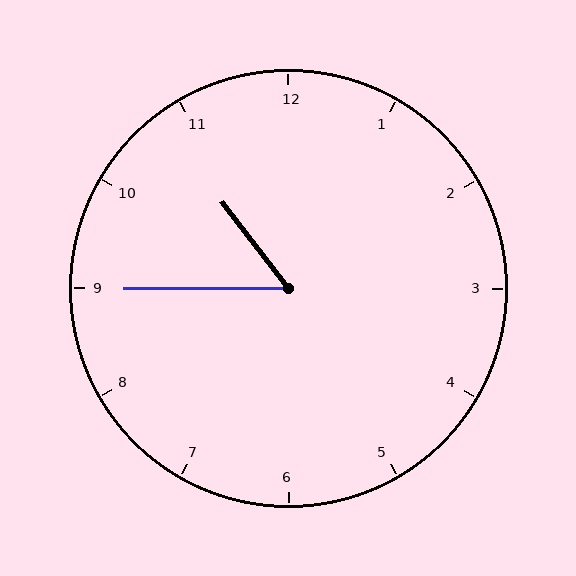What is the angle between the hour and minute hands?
Approximately 52 degrees.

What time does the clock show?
10:45.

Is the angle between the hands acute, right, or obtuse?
It is acute.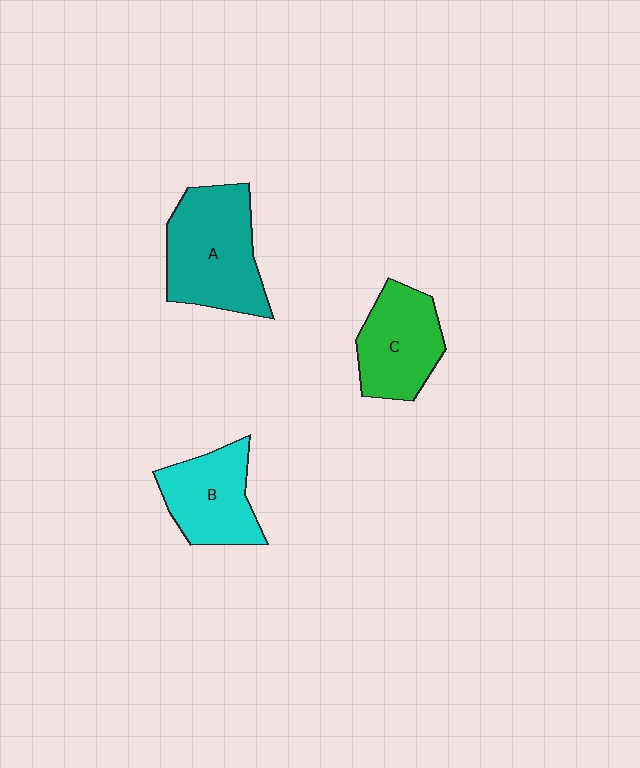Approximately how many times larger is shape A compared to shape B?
Approximately 1.4 times.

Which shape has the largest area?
Shape A (teal).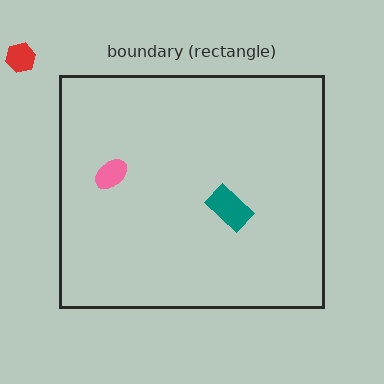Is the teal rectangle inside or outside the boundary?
Inside.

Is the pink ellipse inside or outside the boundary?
Inside.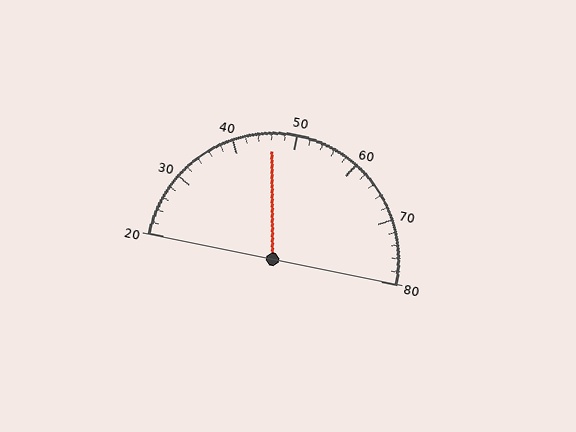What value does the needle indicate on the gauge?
The needle indicates approximately 46.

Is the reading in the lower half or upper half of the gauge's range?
The reading is in the lower half of the range (20 to 80).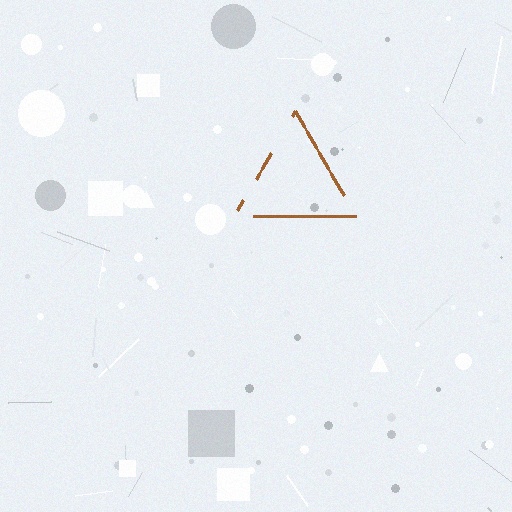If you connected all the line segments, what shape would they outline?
They would outline a triangle.